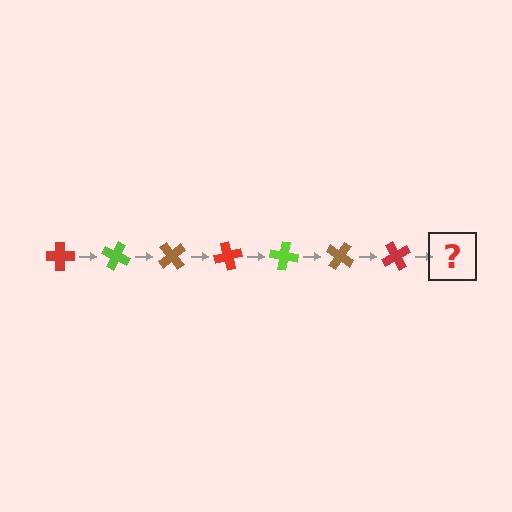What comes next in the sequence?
The next element should be a lime cross, rotated 175 degrees from the start.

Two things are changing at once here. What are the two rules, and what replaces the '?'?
The two rules are that it rotates 25 degrees each step and the color cycles through red, lime, and brown. The '?' should be a lime cross, rotated 175 degrees from the start.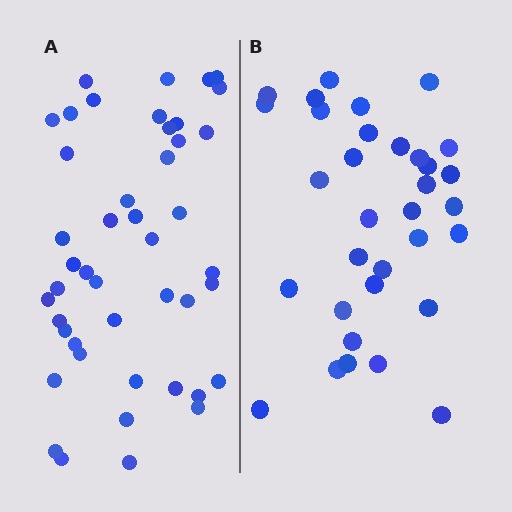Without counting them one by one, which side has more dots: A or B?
Region A (the left region) has more dots.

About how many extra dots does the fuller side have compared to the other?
Region A has roughly 12 or so more dots than region B.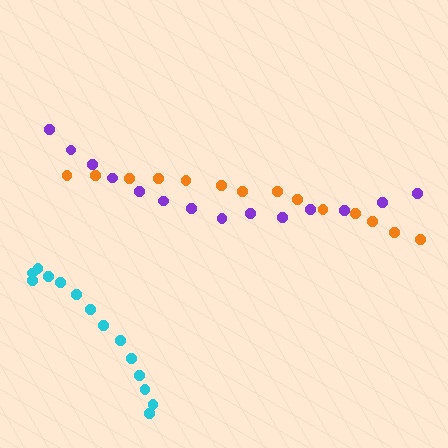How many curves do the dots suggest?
There are 3 distinct paths.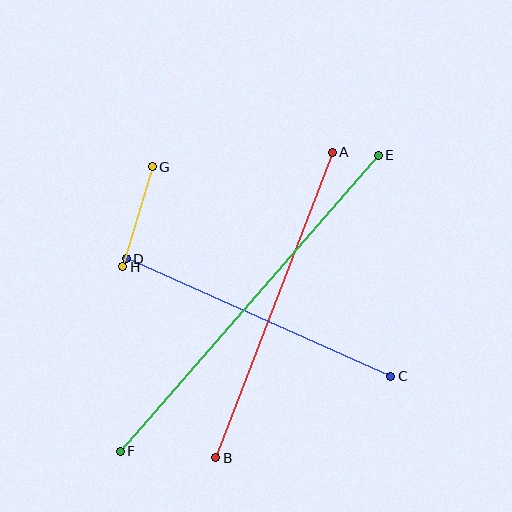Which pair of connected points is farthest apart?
Points E and F are farthest apart.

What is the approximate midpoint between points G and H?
The midpoint is at approximately (137, 217) pixels.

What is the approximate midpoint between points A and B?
The midpoint is at approximately (274, 305) pixels.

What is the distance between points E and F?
The distance is approximately 392 pixels.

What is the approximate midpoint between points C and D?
The midpoint is at approximately (259, 317) pixels.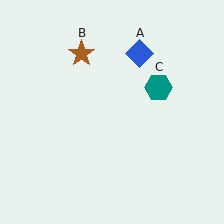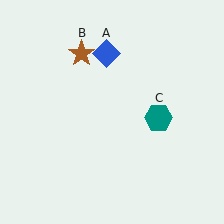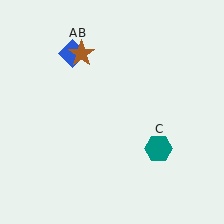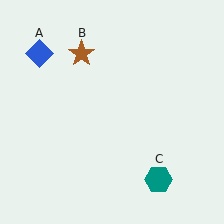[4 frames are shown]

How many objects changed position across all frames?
2 objects changed position: blue diamond (object A), teal hexagon (object C).